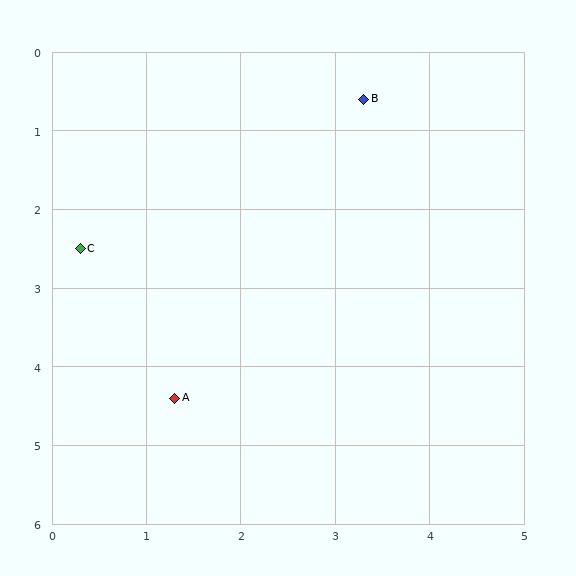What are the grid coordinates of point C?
Point C is at approximately (0.3, 2.5).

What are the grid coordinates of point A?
Point A is at approximately (1.3, 4.4).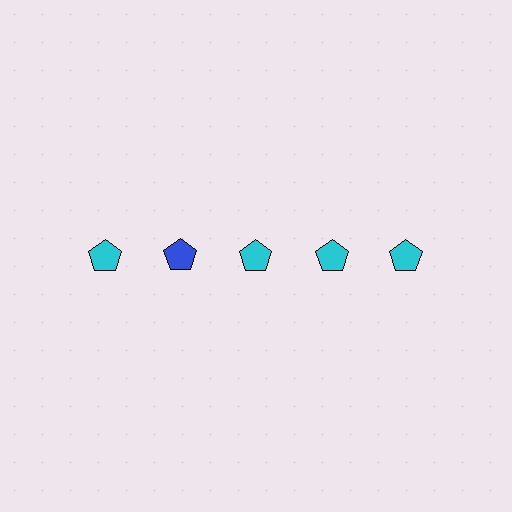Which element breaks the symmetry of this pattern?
The blue pentagon in the top row, second from left column breaks the symmetry. All other shapes are cyan pentagons.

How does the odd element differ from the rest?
It has a different color: blue instead of cyan.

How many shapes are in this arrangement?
There are 5 shapes arranged in a grid pattern.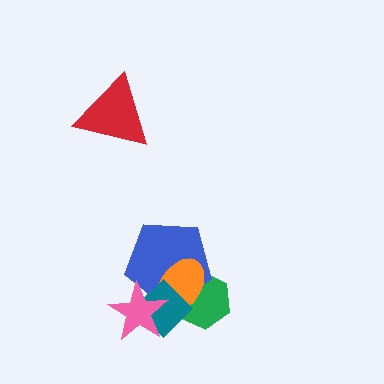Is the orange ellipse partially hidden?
Yes, it is partially covered by another shape.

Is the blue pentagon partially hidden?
Yes, it is partially covered by another shape.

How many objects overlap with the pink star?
3 objects overlap with the pink star.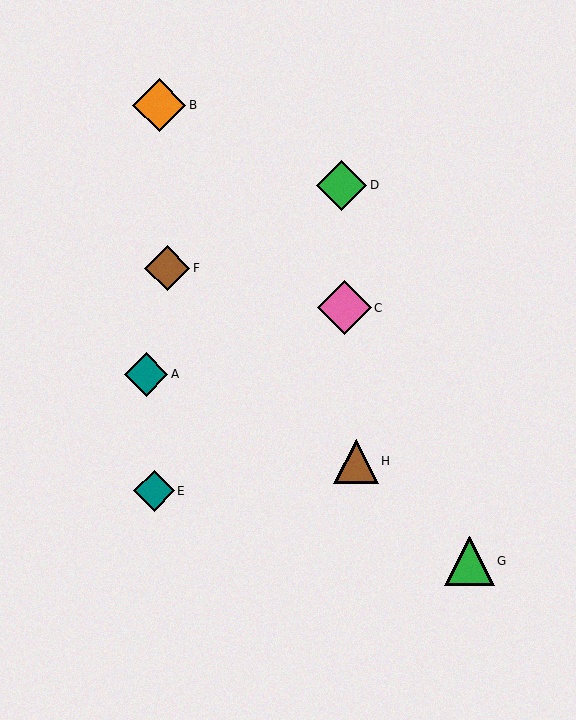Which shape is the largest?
The pink diamond (labeled C) is the largest.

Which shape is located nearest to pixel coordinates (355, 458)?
The brown triangle (labeled H) at (356, 461) is nearest to that location.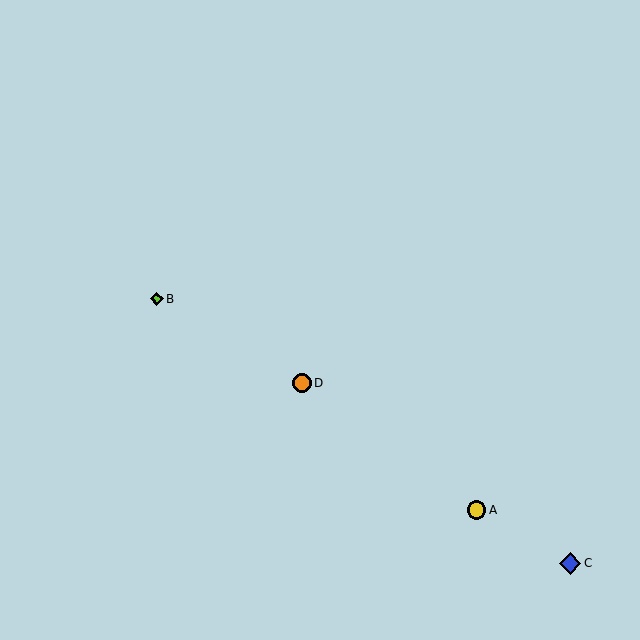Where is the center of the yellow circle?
The center of the yellow circle is at (477, 510).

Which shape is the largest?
The blue diamond (labeled C) is the largest.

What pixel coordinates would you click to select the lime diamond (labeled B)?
Click at (157, 299) to select the lime diamond B.